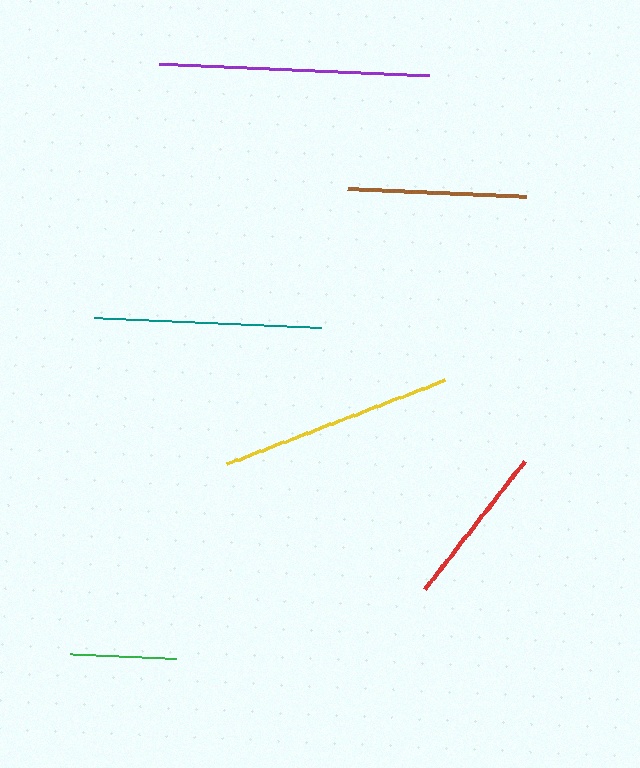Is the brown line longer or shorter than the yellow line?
The yellow line is longer than the brown line.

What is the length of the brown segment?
The brown segment is approximately 178 pixels long.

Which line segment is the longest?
The purple line is the longest at approximately 270 pixels.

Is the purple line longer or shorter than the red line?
The purple line is longer than the red line.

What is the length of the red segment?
The red segment is approximately 161 pixels long.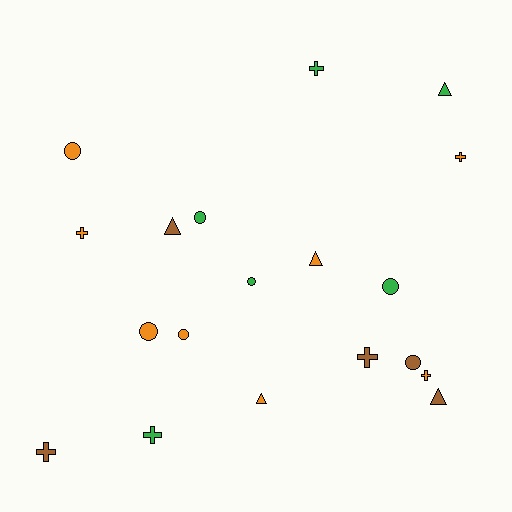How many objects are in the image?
There are 19 objects.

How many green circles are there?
There are 3 green circles.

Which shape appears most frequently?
Cross, with 7 objects.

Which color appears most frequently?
Orange, with 8 objects.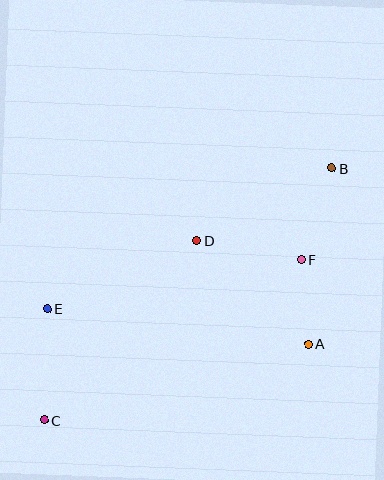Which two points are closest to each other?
Points A and F are closest to each other.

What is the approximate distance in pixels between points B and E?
The distance between B and E is approximately 317 pixels.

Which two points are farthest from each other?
Points B and C are farthest from each other.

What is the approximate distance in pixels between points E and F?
The distance between E and F is approximately 259 pixels.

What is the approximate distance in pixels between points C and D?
The distance between C and D is approximately 236 pixels.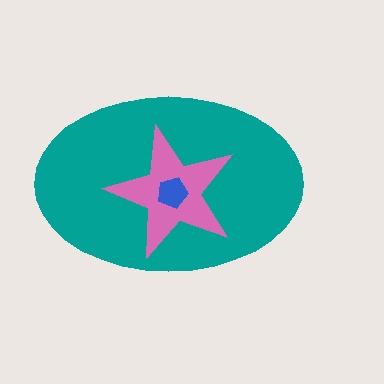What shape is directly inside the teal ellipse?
The pink star.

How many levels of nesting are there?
3.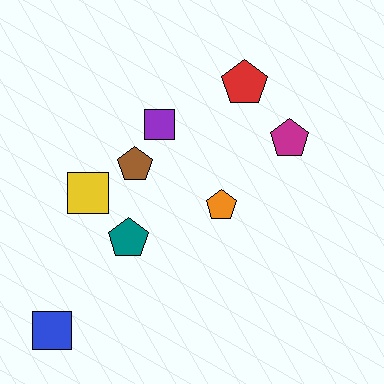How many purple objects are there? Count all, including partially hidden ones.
There is 1 purple object.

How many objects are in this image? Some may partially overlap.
There are 8 objects.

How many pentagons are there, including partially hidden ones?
There are 5 pentagons.